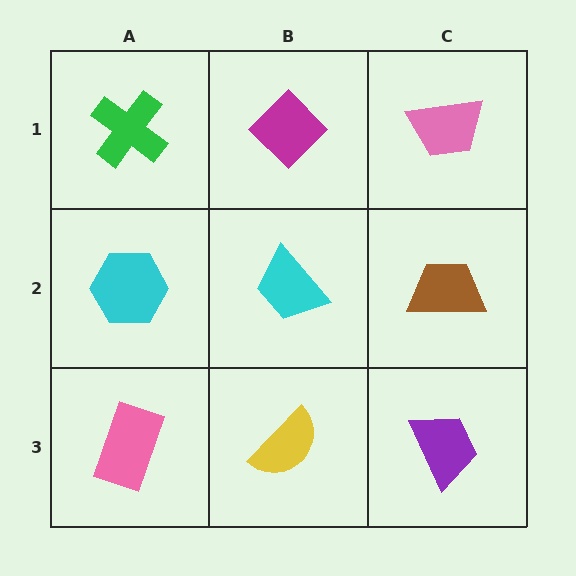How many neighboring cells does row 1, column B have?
3.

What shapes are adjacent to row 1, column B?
A cyan trapezoid (row 2, column B), a green cross (row 1, column A), a pink trapezoid (row 1, column C).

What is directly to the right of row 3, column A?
A yellow semicircle.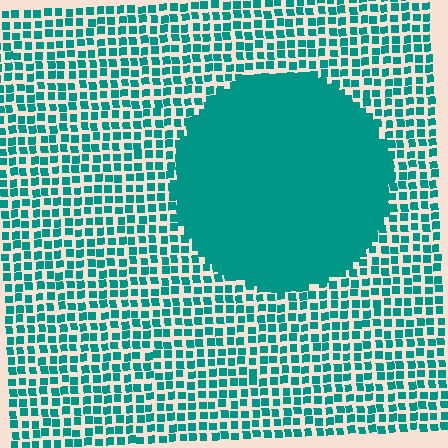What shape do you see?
I see a circle.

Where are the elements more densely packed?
The elements are more densely packed inside the circle boundary.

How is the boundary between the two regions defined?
The boundary is defined by a change in element density (approximately 2.7x ratio). All elements are the same color, size, and shape.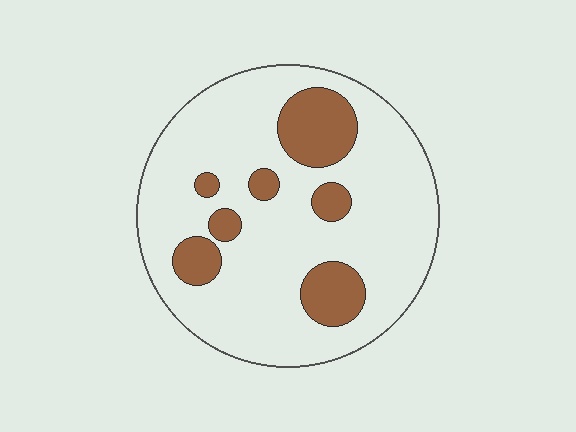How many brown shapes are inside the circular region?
7.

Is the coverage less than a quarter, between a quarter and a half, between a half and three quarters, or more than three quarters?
Less than a quarter.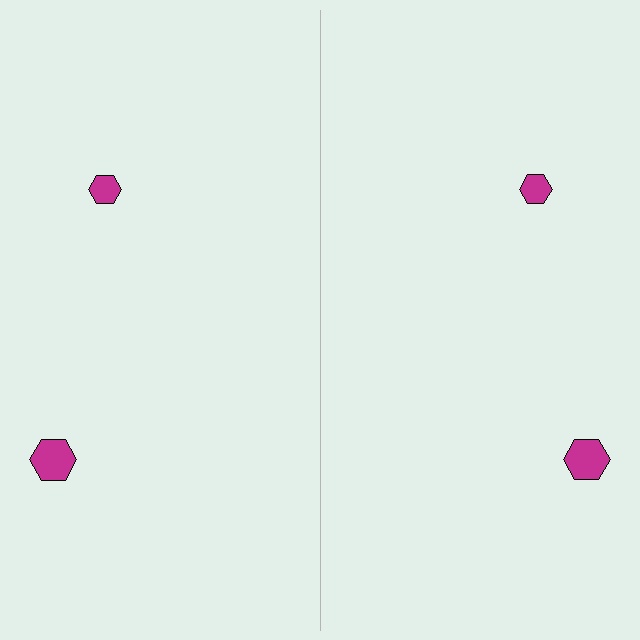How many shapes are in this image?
There are 4 shapes in this image.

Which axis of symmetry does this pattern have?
The pattern has a vertical axis of symmetry running through the center of the image.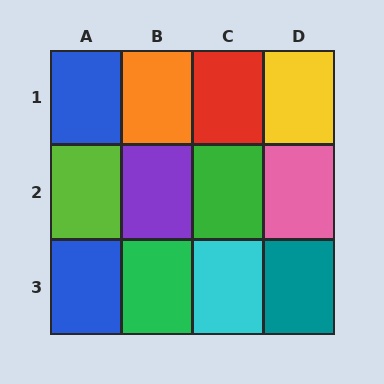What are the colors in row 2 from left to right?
Lime, purple, green, pink.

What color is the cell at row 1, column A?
Blue.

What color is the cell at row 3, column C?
Cyan.